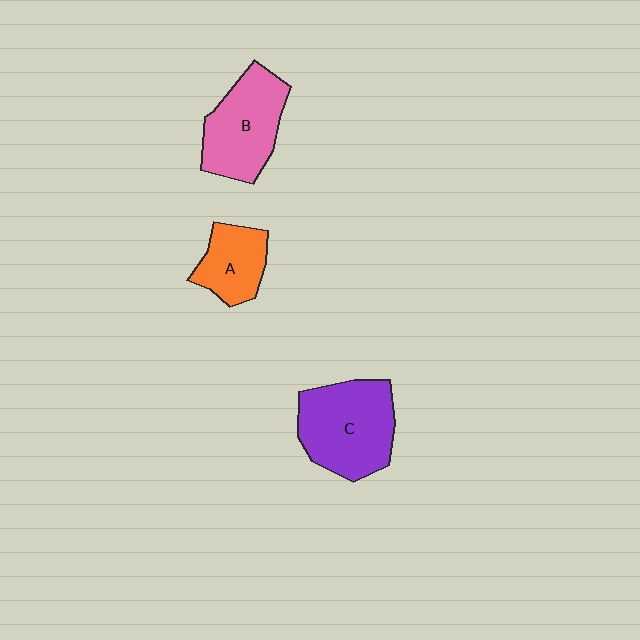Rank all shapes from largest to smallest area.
From largest to smallest: C (purple), B (pink), A (orange).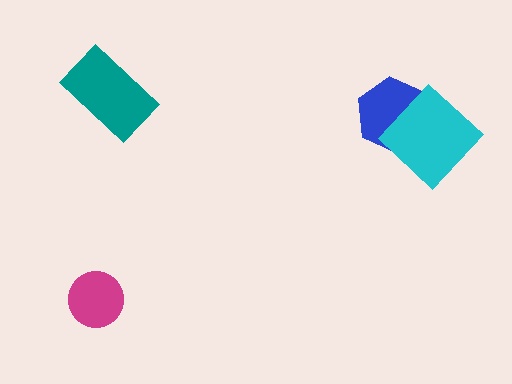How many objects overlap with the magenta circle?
0 objects overlap with the magenta circle.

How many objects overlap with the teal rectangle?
0 objects overlap with the teal rectangle.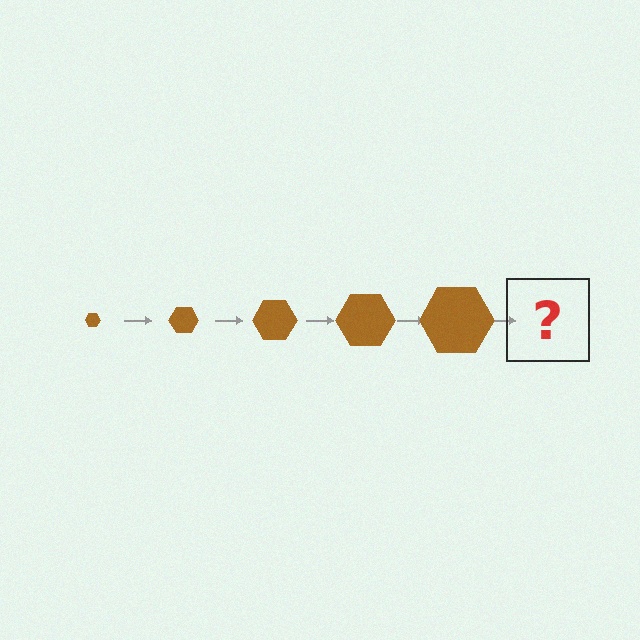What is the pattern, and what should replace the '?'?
The pattern is that the hexagon gets progressively larger each step. The '?' should be a brown hexagon, larger than the previous one.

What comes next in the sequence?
The next element should be a brown hexagon, larger than the previous one.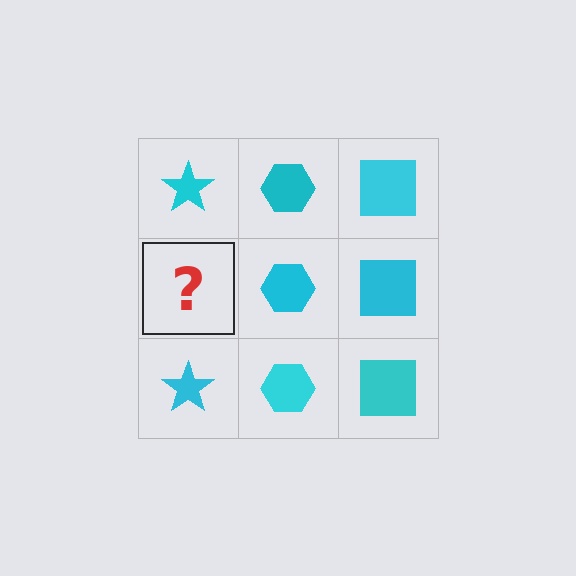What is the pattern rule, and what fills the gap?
The rule is that each column has a consistent shape. The gap should be filled with a cyan star.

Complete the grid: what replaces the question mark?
The question mark should be replaced with a cyan star.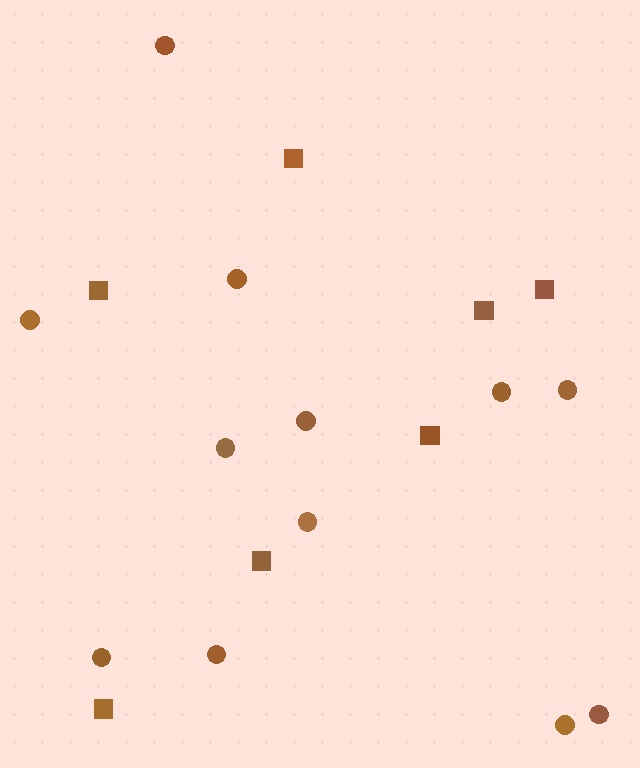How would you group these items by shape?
There are 2 groups: one group of squares (7) and one group of circles (12).